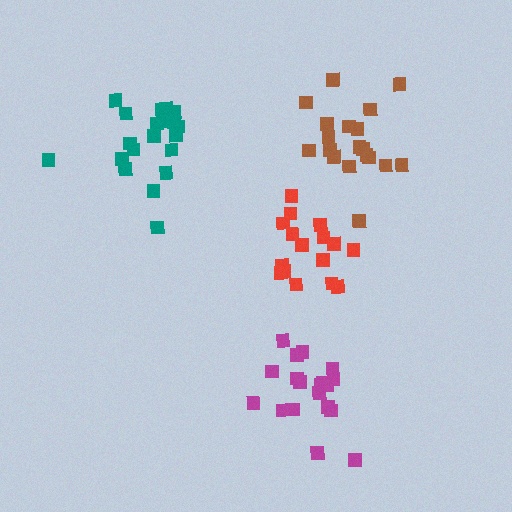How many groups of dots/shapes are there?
There are 4 groups.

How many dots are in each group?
Group 1: 16 dots, Group 2: 19 dots, Group 3: 20 dots, Group 4: 19 dots (74 total).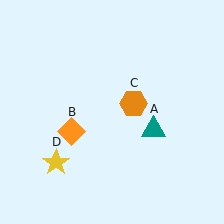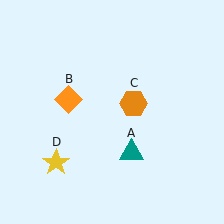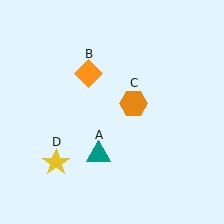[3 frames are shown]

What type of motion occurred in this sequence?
The teal triangle (object A), orange diamond (object B) rotated clockwise around the center of the scene.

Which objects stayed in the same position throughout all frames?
Orange hexagon (object C) and yellow star (object D) remained stationary.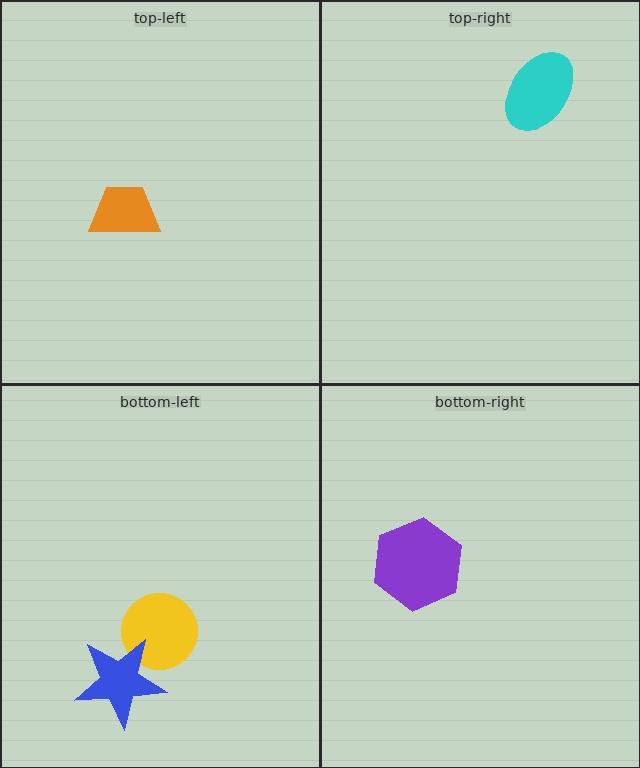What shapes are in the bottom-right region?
The purple hexagon.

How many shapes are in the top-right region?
1.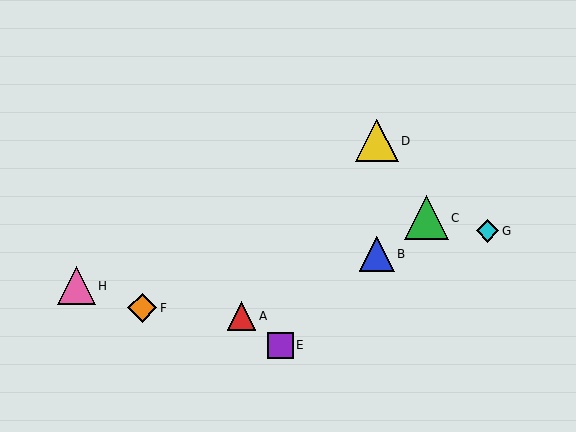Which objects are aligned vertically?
Objects B, D are aligned vertically.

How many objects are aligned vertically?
2 objects (B, D) are aligned vertically.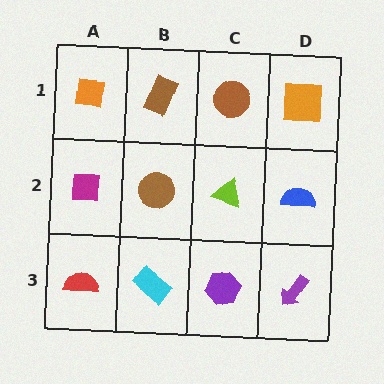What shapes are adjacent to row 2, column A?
An orange square (row 1, column A), a red semicircle (row 3, column A), a brown circle (row 2, column B).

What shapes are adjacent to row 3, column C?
A lime triangle (row 2, column C), a cyan rectangle (row 3, column B), a purple arrow (row 3, column D).